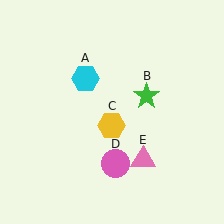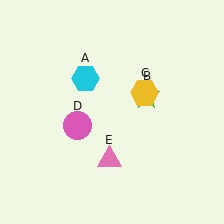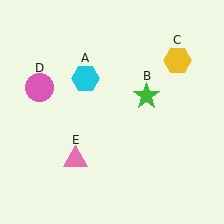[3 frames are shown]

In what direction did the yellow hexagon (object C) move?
The yellow hexagon (object C) moved up and to the right.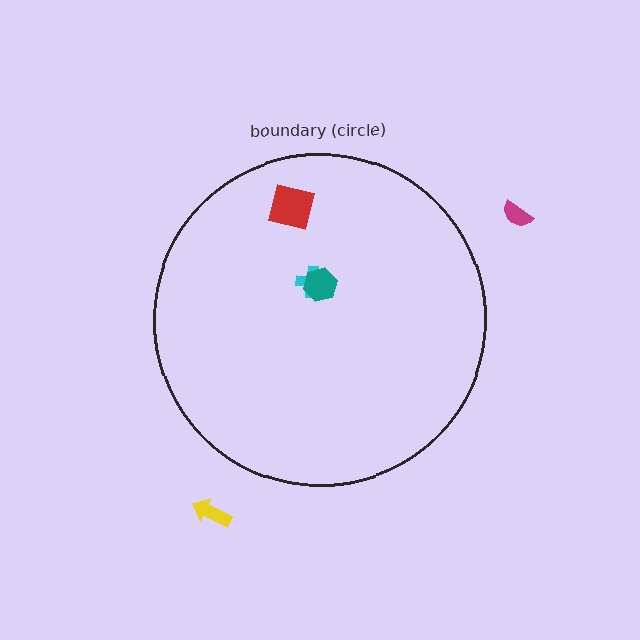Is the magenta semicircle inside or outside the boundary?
Outside.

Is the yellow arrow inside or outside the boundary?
Outside.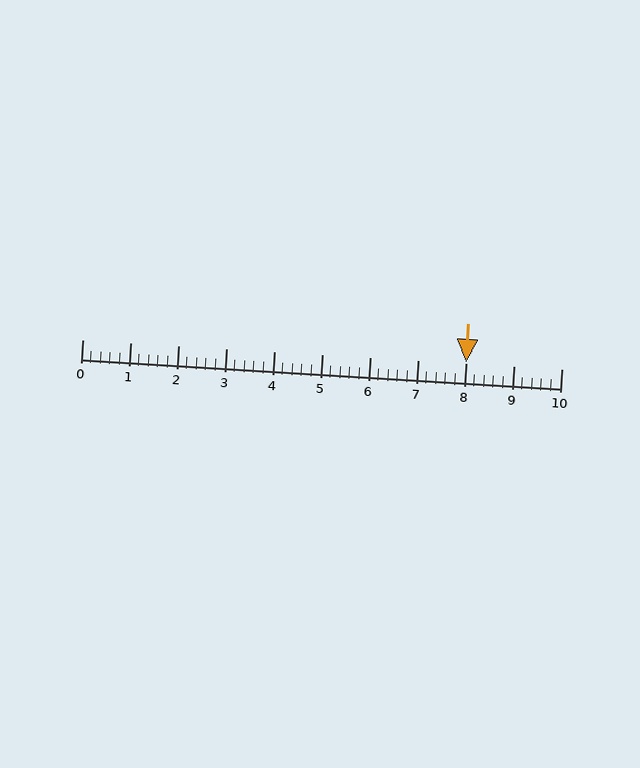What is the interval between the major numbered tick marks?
The major tick marks are spaced 1 units apart.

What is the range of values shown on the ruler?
The ruler shows values from 0 to 10.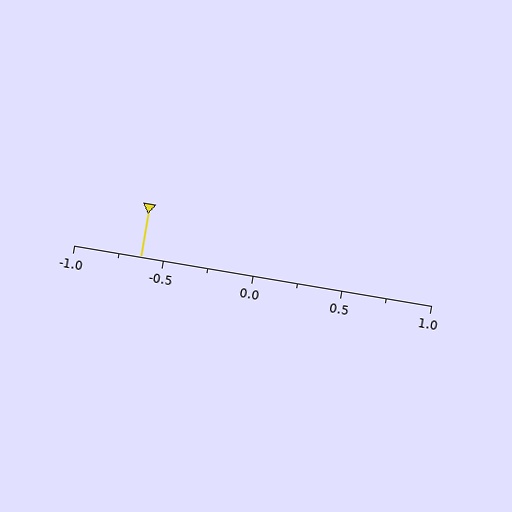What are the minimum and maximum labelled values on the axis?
The axis runs from -1.0 to 1.0.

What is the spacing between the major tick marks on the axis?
The major ticks are spaced 0.5 apart.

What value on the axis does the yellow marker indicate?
The marker indicates approximately -0.62.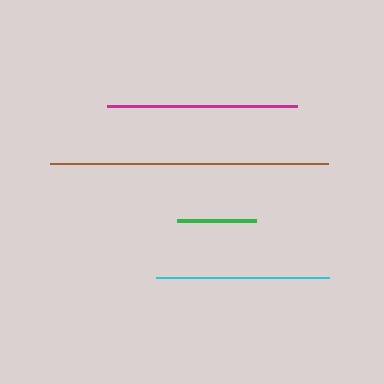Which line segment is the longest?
The brown line is the longest at approximately 277 pixels.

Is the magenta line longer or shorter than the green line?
The magenta line is longer than the green line.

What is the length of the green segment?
The green segment is approximately 79 pixels long.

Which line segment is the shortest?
The green line is the shortest at approximately 79 pixels.